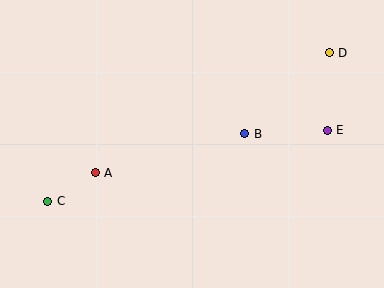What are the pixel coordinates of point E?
Point E is at (327, 130).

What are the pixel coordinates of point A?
Point A is at (95, 173).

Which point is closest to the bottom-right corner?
Point E is closest to the bottom-right corner.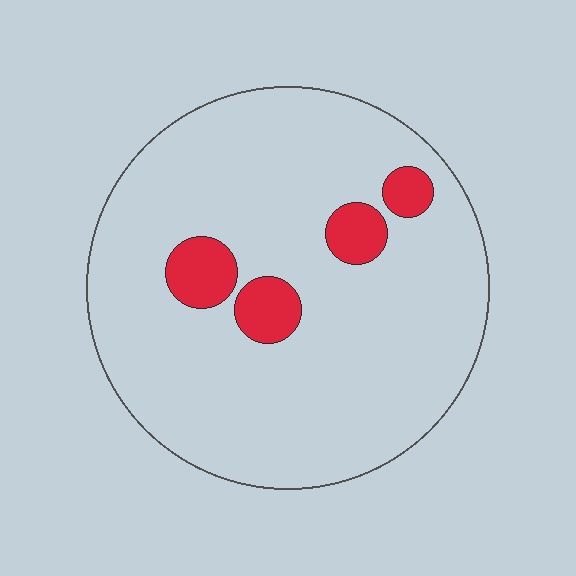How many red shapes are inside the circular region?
4.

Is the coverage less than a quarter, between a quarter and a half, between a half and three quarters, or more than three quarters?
Less than a quarter.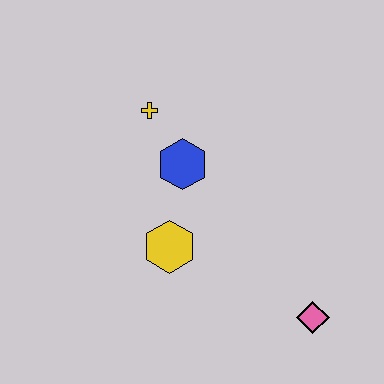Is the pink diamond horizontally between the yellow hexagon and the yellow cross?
No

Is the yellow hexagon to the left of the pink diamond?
Yes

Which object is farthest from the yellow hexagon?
The pink diamond is farthest from the yellow hexagon.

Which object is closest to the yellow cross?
The blue hexagon is closest to the yellow cross.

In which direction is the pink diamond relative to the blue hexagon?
The pink diamond is below the blue hexagon.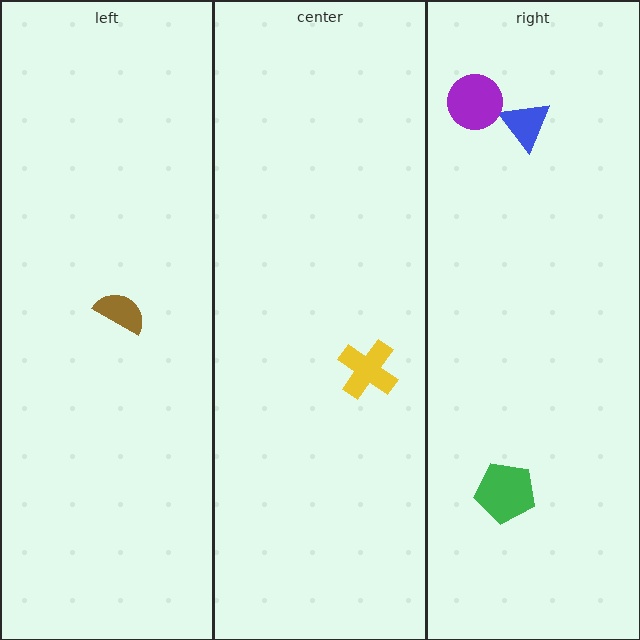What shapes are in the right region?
The green pentagon, the blue triangle, the purple circle.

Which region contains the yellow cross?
The center region.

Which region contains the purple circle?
The right region.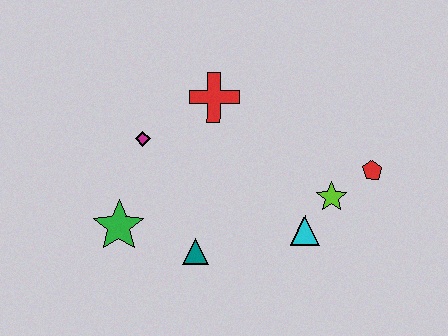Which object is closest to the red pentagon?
The lime star is closest to the red pentagon.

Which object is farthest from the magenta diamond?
The red pentagon is farthest from the magenta diamond.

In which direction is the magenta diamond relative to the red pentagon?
The magenta diamond is to the left of the red pentagon.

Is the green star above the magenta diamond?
No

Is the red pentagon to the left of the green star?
No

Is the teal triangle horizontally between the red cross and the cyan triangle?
No